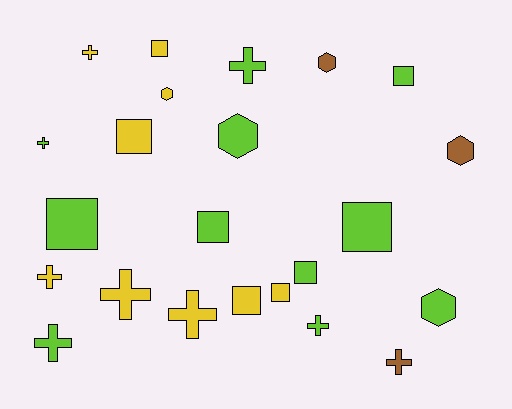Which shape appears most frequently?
Cross, with 9 objects.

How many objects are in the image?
There are 23 objects.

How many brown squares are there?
There are no brown squares.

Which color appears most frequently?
Lime, with 11 objects.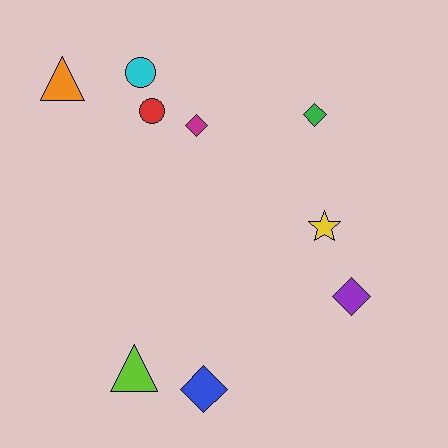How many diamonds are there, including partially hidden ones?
There are 4 diamonds.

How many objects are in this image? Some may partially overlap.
There are 9 objects.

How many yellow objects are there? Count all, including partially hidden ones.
There is 1 yellow object.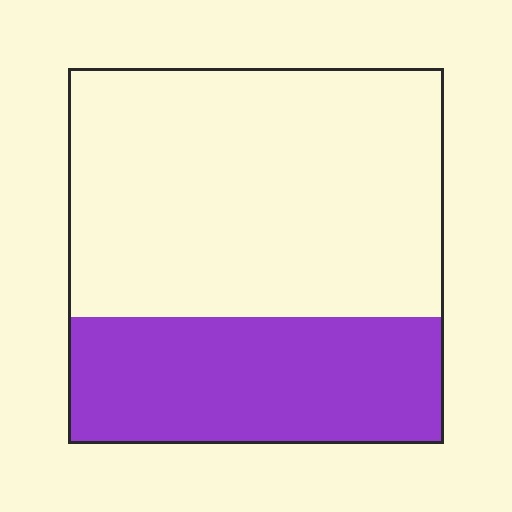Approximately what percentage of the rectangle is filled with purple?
Approximately 35%.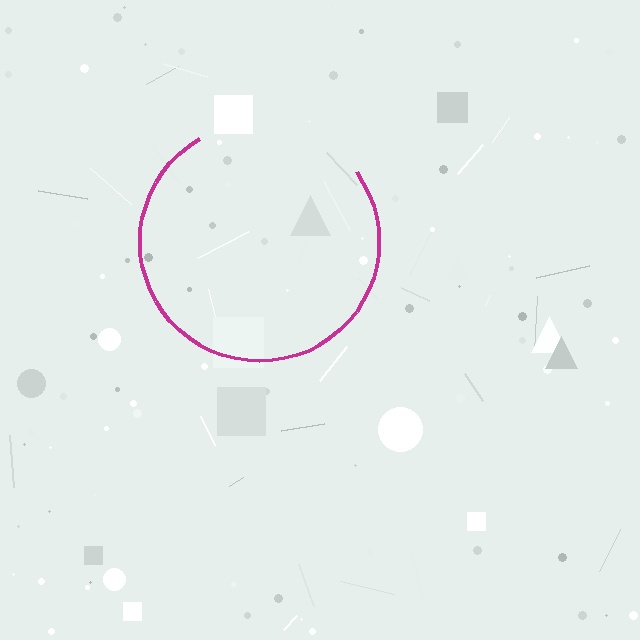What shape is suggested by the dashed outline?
The dashed outline suggests a circle.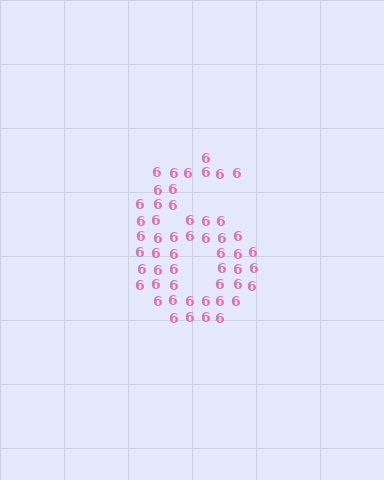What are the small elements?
The small elements are digit 6's.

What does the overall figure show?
The overall figure shows the digit 6.